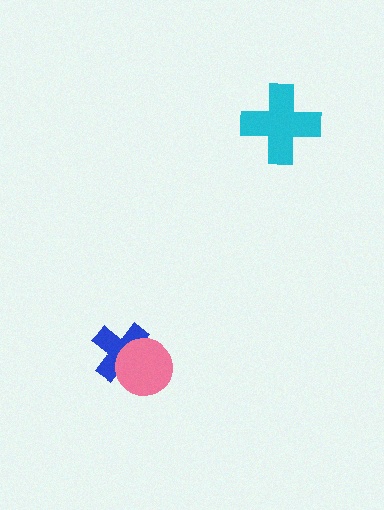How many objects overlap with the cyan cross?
0 objects overlap with the cyan cross.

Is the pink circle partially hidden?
No, no other shape covers it.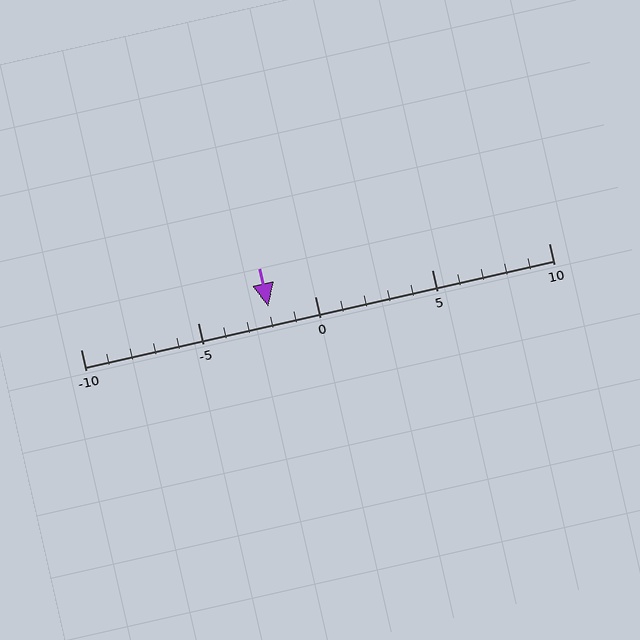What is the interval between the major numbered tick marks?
The major tick marks are spaced 5 units apart.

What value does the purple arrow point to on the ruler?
The purple arrow points to approximately -2.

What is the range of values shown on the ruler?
The ruler shows values from -10 to 10.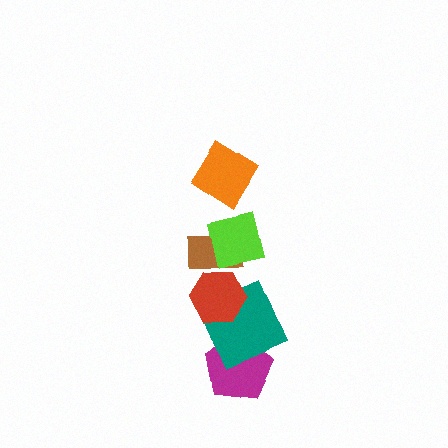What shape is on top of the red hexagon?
The brown rectangle is on top of the red hexagon.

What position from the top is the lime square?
The lime square is 2nd from the top.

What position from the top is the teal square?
The teal square is 5th from the top.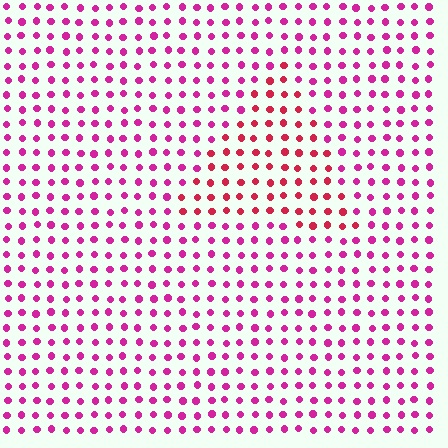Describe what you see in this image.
The image is filled with small magenta elements in a uniform arrangement. A triangle-shaped region is visible where the elements are tinted to a slightly different hue, forming a subtle color boundary.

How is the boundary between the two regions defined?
The boundary is defined purely by a slight shift in hue (about 29 degrees). Spacing, size, and orientation are identical on both sides.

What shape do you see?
I see a triangle.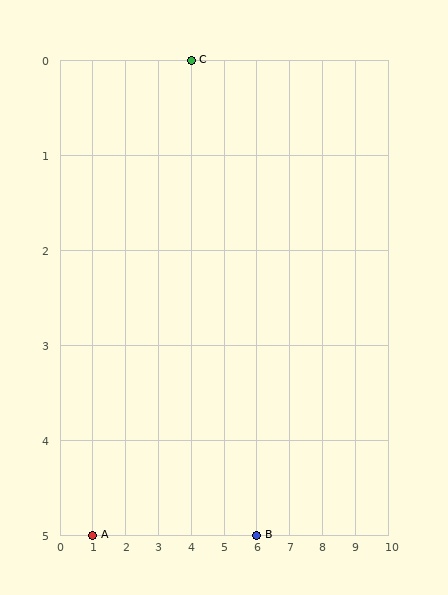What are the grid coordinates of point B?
Point B is at grid coordinates (6, 5).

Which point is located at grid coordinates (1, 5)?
Point A is at (1, 5).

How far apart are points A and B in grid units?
Points A and B are 5 columns apart.